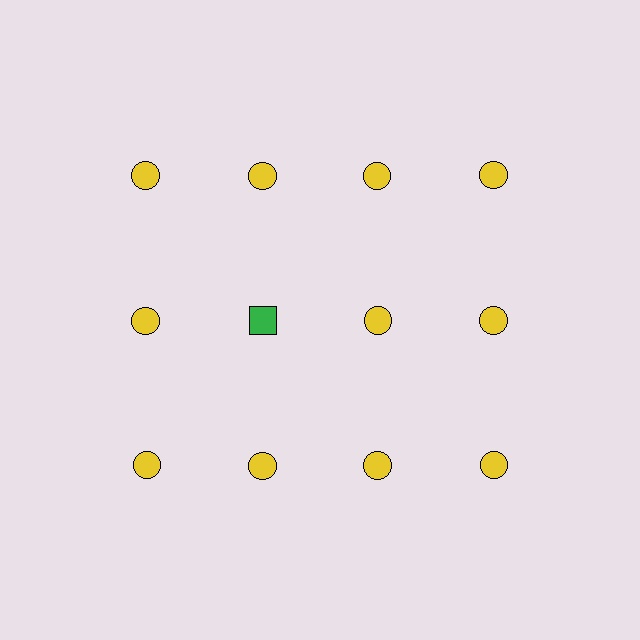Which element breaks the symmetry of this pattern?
The green square in the second row, second from left column breaks the symmetry. All other shapes are yellow circles.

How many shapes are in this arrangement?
There are 12 shapes arranged in a grid pattern.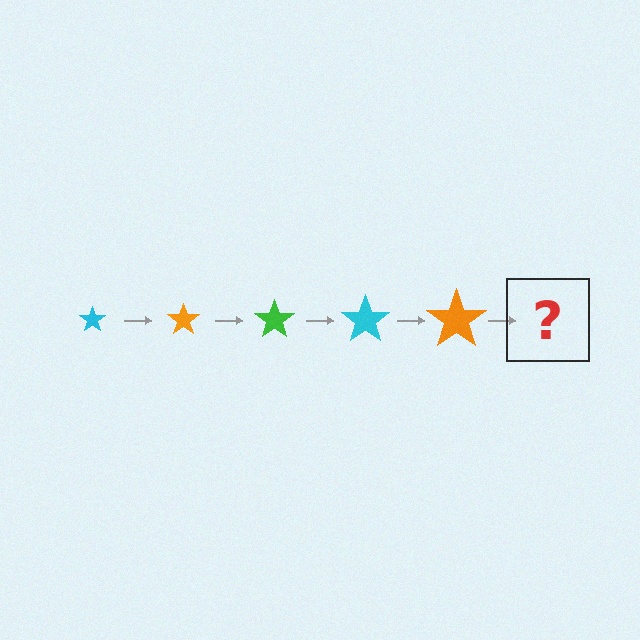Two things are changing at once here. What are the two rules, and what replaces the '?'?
The two rules are that the star grows larger each step and the color cycles through cyan, orange, and green. The '?' should be a green star, larger than the previous one.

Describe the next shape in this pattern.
It should be a green star, larger than the previous one.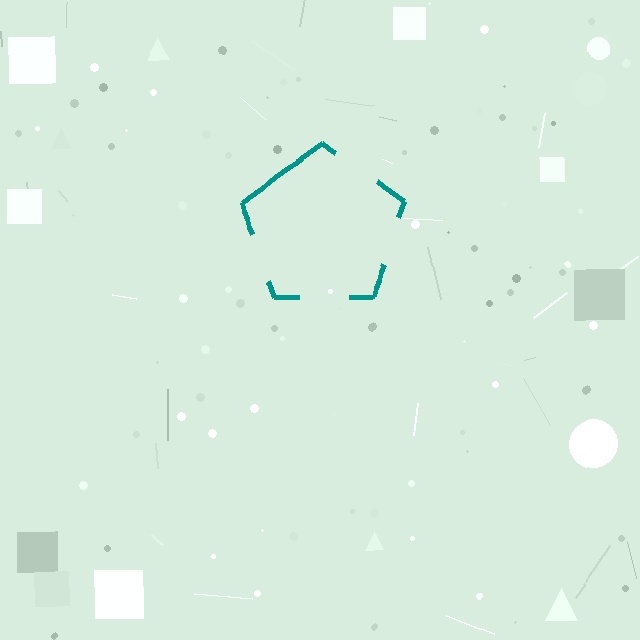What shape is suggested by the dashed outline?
The dashed outline suggests a pentagon.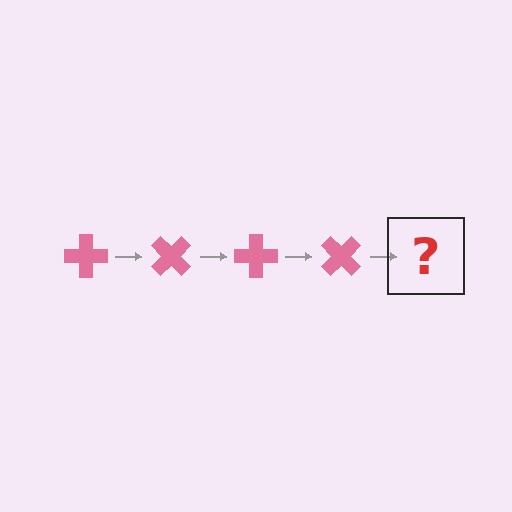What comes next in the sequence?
The next element should be a pink cross rotated 180 degrees.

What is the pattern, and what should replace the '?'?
The pattern is that the cross rotates 45 degrees each step. The '?' should be a pink cross rotated 180 degrees.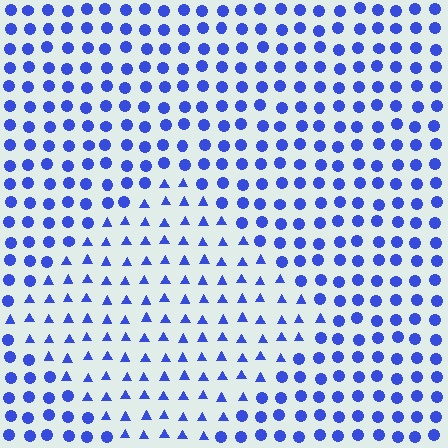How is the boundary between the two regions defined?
The boundary is defined by a change in element shape: triangles inside vs. circles outside. All elements share the same color and spacing.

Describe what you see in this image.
The image is filled with small blue elements arranged in a uniform grid. A diamond-shaped region contains triangles, while the surrounding area contains circles. The boundary is defined purely by the change in element shape.